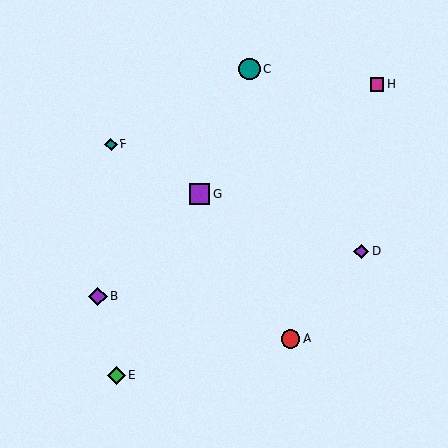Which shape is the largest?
The teal circle (labeled C) is the largest.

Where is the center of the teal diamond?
The center of the teal diamond is at (111, 144).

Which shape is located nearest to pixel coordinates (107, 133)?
The teal diamond (labeled F) at (111, 144) is nearest to that location.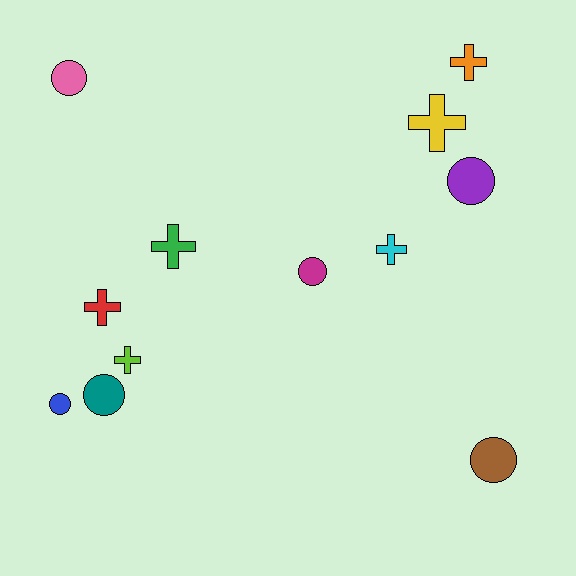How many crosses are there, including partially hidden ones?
There are 6 crosses.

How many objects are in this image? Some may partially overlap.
There are 12 objects.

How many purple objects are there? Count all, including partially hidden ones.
There is 1 purple object.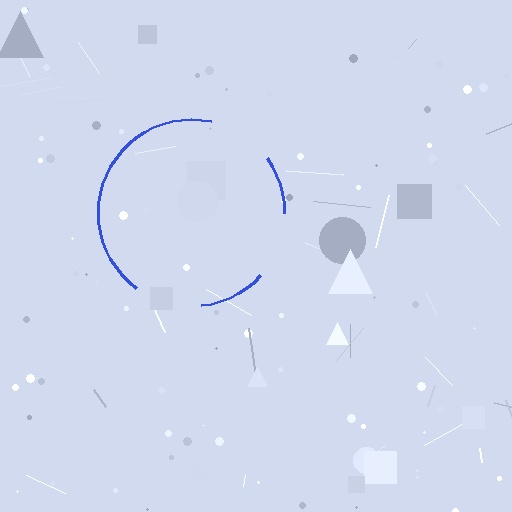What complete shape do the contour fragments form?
The contour fragments form a circle.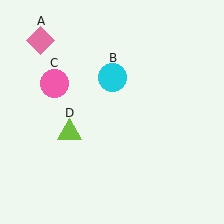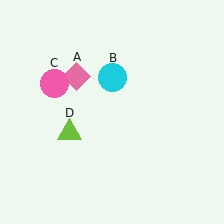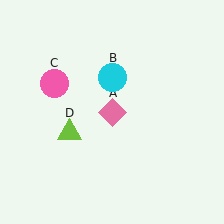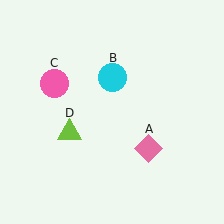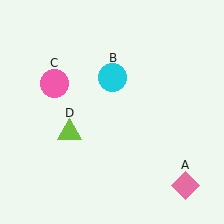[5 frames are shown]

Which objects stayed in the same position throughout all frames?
Cyan circle (object B) and pink circle (object C) and lime triangle (object D) remained stationary.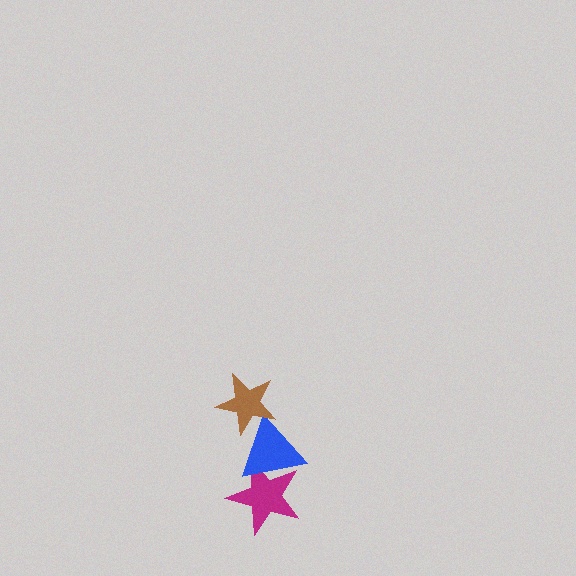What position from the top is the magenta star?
The magenta star is 3rd from the top.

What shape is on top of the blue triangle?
The brown star is on top of the blue triangle.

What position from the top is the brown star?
The brown star is 1st from the top.